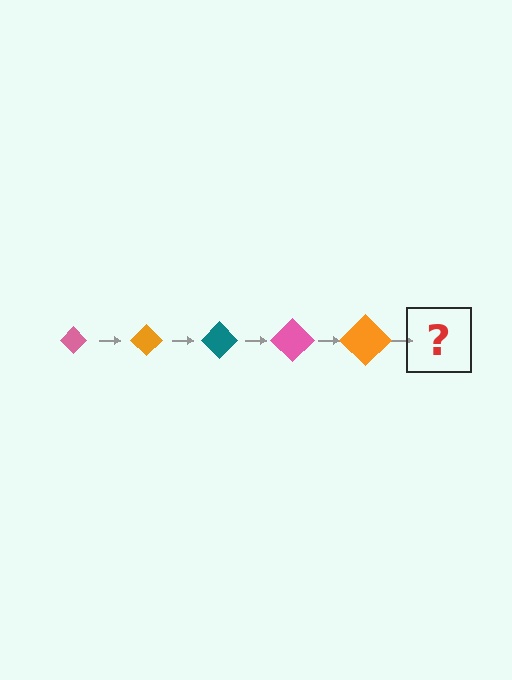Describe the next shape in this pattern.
It should be a teal diamond, larger than the previous one.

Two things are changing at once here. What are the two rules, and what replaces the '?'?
The two rules are that the diamond grows larger each step and the color cycles through pink, orange, and teal. The '?' should be a teal diamond, larger than the previous one.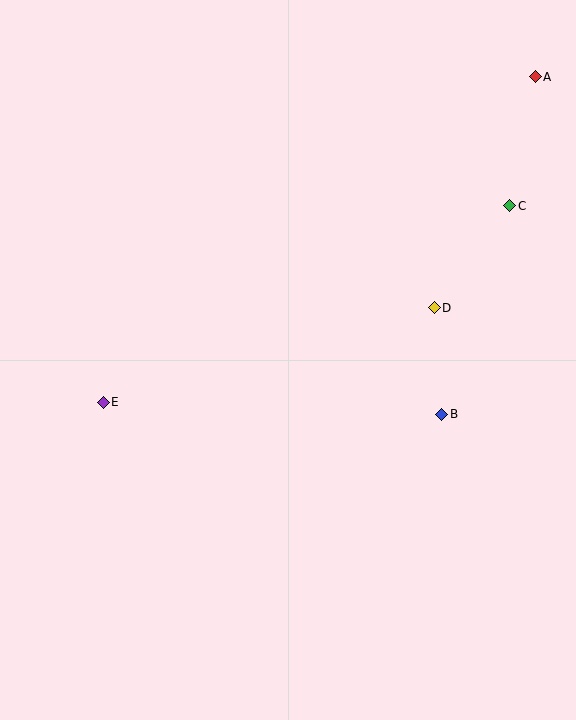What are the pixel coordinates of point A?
Point A is at (535, 77).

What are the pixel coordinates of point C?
Point C is at (510, 206).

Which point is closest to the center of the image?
Point D at (434, 308) is closest to the center.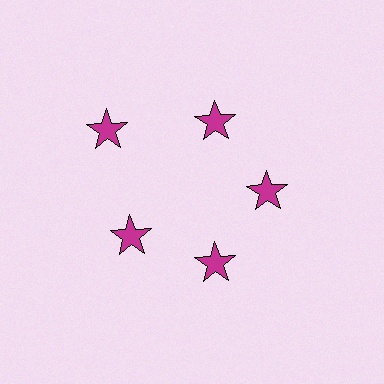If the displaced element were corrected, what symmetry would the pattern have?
It would have 5-fold rotational symmetry — the pattern would map onto itself every 72 degrees.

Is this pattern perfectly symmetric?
No. The 5 magenta stars are arranged in a ring, but one element near the 10 o'clock position is pushed outward from the center, breaking the 5-fold rotational symmetry.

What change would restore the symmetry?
The symmetry would be restored by moving it inward, back onto the ring so that all 5 stars sit at equal angles and equal distance from the center.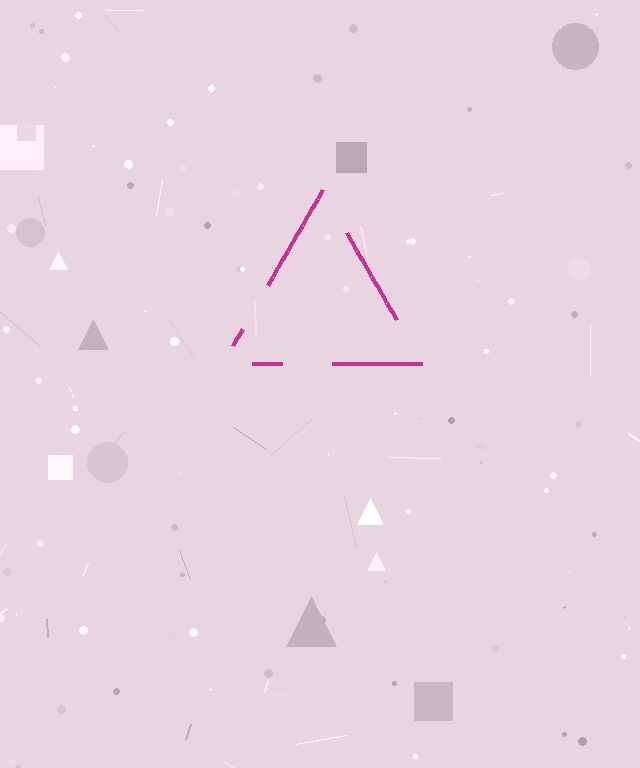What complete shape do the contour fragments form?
The contour fragments form a triangle.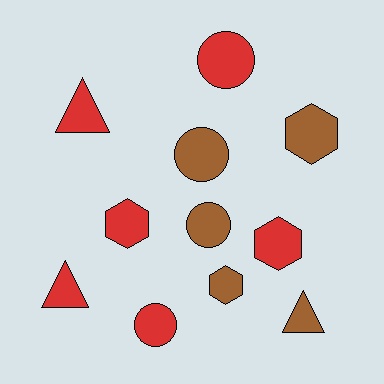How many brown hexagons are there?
There are 2 brown hexagons.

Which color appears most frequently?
Red, with 6 objects.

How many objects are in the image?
There are 11 objects.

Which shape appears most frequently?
Hexagon, with 4 objects.